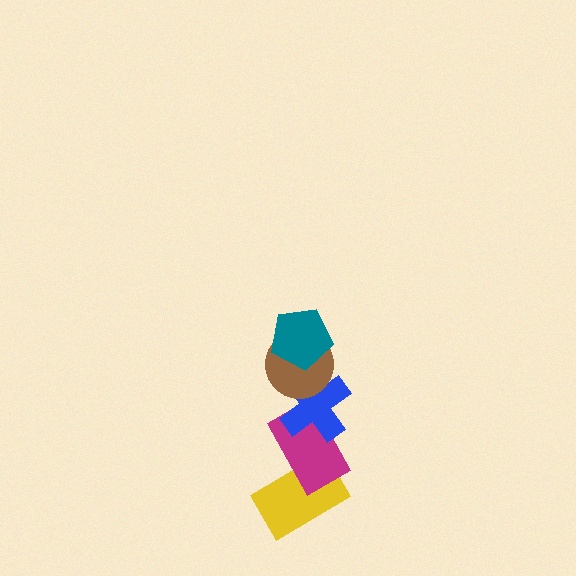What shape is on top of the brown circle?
The teal pentagon is on top of the brown circle.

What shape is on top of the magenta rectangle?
The blue cross is on top of the magenta rectangle.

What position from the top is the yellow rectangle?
The yellow rectangle is 5th from the top.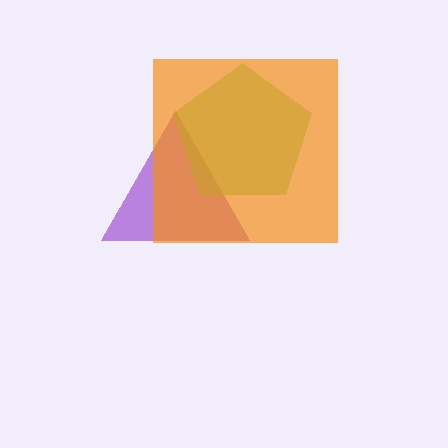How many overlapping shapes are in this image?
There are 3 overlapping shapes in the image.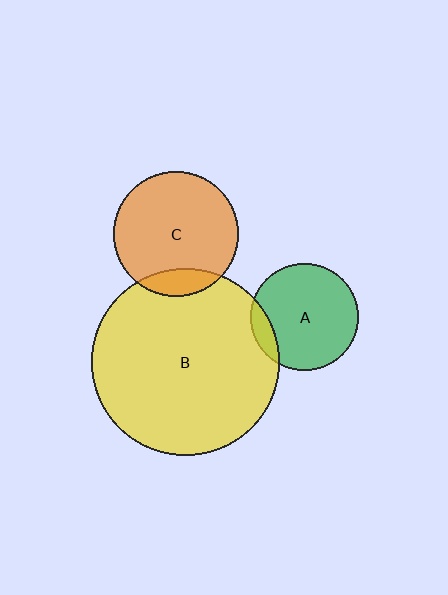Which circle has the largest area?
Circle B (yellow).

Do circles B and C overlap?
Yes.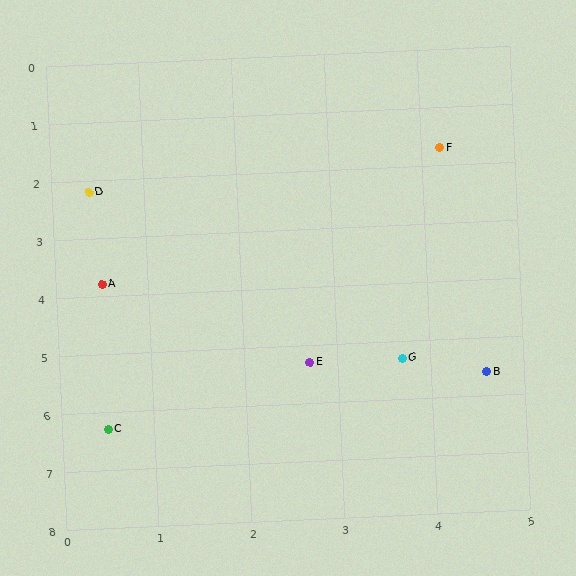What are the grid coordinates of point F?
Point F is at approximately (4.2, 1.7).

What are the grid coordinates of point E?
Point E is at approximately (2.7, 5.3).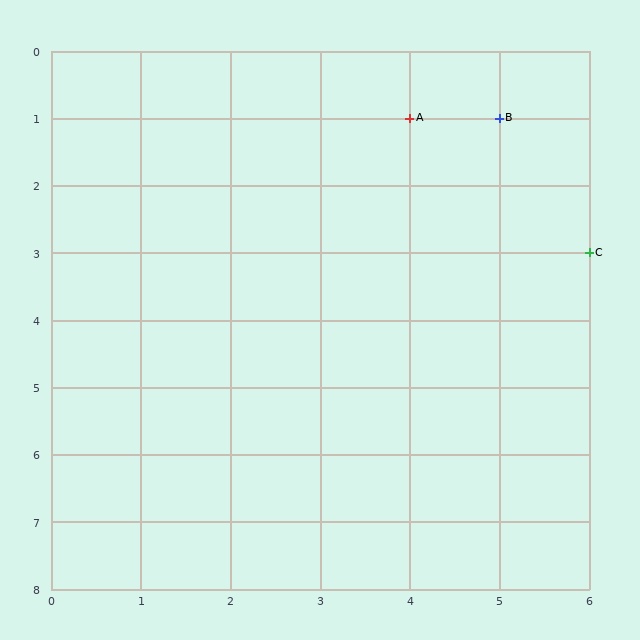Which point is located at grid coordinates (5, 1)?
Point B is at (5, 1).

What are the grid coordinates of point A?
Point A is at grid coordinates (4, 1).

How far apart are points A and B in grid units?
Points A and B are 1 column apart.